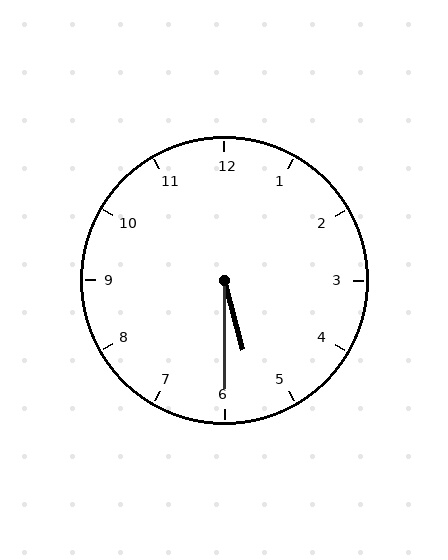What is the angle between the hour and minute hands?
Approximately 15 degrees.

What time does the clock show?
5:30.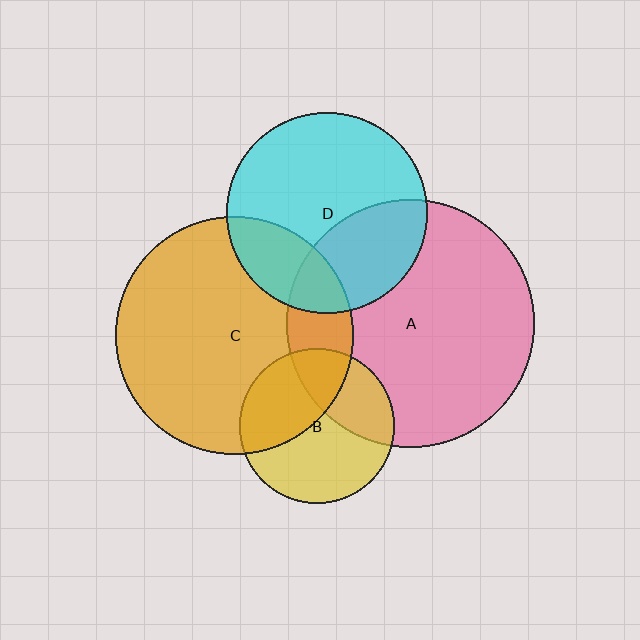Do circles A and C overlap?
Yes.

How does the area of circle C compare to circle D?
Approximately 1.4 times.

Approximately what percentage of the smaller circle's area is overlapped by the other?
Approximately 15%.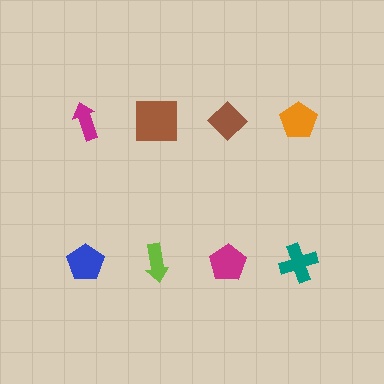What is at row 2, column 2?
A lime arrow.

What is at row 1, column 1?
A magenta arrow.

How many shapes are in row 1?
4 shapes.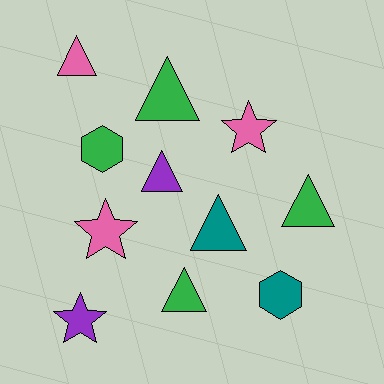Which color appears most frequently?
Green, with 4 objects.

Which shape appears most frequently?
Triangle, with 6 objects.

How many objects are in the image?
There are 11 objects.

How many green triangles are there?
There are 3 green triangles.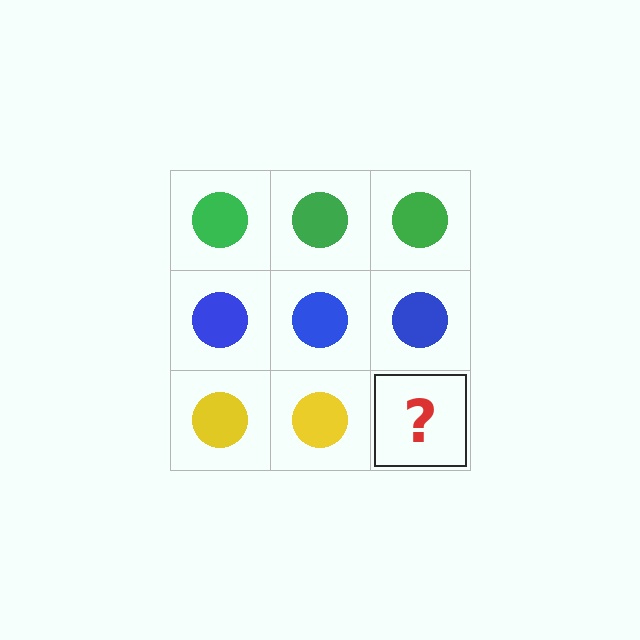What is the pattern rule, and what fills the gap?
The rule is that each row has a consistent color. The gap should be filled with a yellow circle.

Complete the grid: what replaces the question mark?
The question mark should be replaced with a yellow circle.